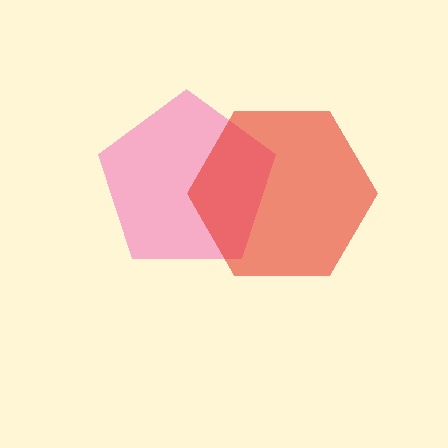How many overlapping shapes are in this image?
There are 2 overlapping shapes in the image.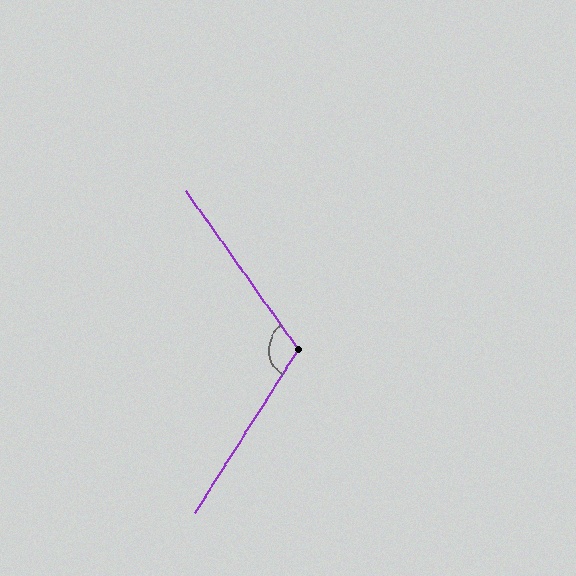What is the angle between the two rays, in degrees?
Approximately 112 degrees.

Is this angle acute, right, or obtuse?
It is obtuse.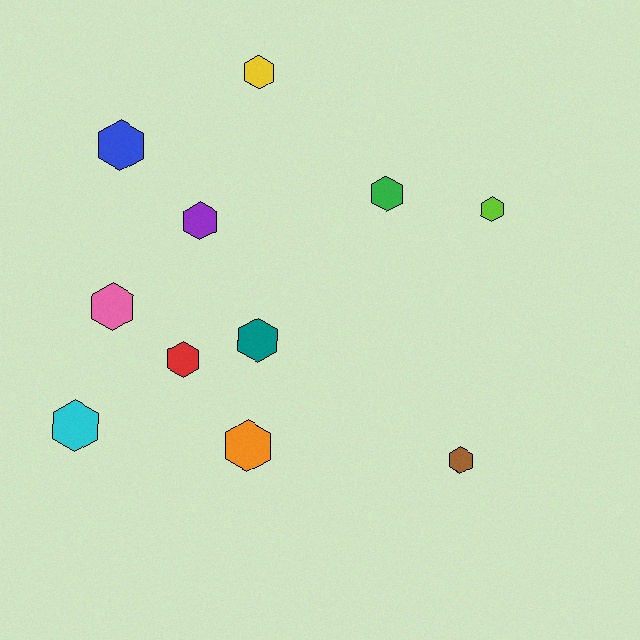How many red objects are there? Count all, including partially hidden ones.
There is 1 red object.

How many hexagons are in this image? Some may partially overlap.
There are 11 hexagons.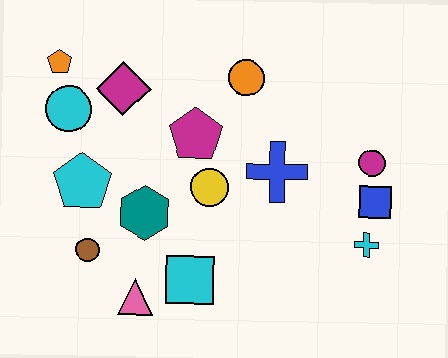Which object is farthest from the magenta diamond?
The cyan cross is farthest from the magenta diamond.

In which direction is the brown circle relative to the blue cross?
The brown circle is to the left of the blue cross.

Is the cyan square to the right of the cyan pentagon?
Yes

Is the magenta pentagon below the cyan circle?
Yes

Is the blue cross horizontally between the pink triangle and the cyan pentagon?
No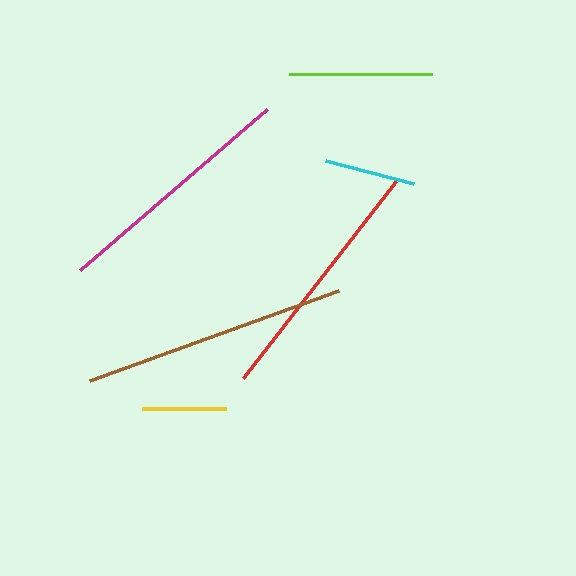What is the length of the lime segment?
The lime segment is approximately 142 pixels long.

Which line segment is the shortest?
The yellow line is the shortest at approximately 85 pixels.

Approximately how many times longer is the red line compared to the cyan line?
The red line is approximately 2.8 times the length of the cyan line.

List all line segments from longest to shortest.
From longest to shortest: brown, red, magenta, lime, cyan, yellow.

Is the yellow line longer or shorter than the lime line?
The lime line is longer than the yellow line.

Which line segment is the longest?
The brown line is the longest at approximately 265 pixels.